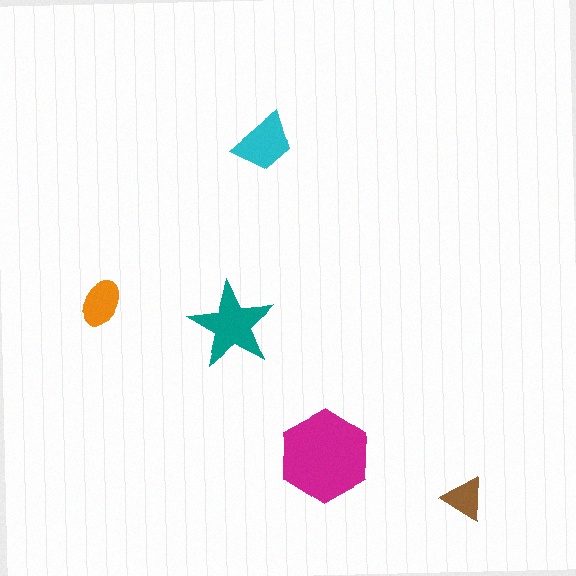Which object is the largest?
The magenta hexagon.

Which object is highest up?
The cyan trapezoid is topmost.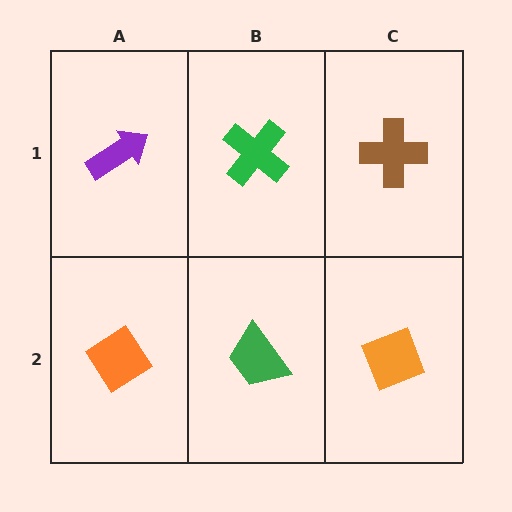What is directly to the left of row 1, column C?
A green cross.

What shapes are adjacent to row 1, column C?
An orange diamond (row 2, column C), a green cross (row 1, column B).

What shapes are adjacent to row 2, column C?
A brown cross (row 1, column C), a green trapezoid (row 2, column B).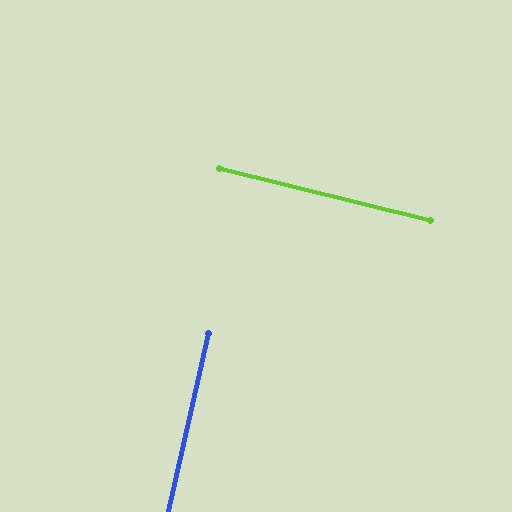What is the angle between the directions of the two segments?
Approximately 89 degrees.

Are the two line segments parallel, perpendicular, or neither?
Perpendicular — they meet at approximately 89°.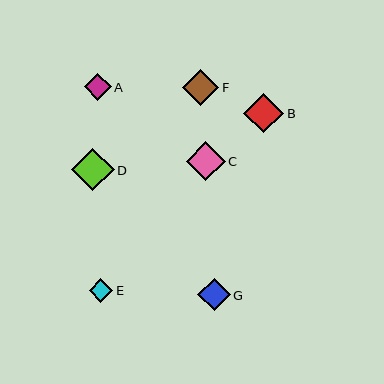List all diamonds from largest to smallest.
From largest to smallest: D, B, C, F, G, A, E.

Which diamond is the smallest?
Diamond E is the smallest with a size of approximately 24 pixels.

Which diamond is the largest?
Diamond D is the largest with a size of approximately 43 pixels.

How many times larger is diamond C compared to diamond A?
Diamond C is approximately 1.5 times the size of diamond A.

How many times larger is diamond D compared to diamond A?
Diamond D is approximately 1.6 times the size of diamond A.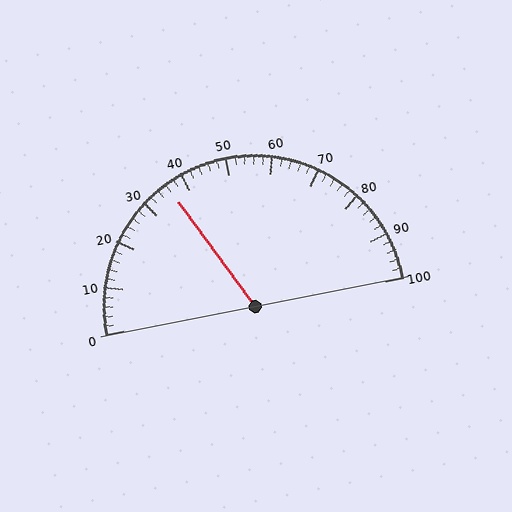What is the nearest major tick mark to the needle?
The nearest major tick mark is 40.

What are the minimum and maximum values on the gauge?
The gauge ranges from 0 to 100.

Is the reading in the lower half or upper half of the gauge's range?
The reading is in the lower half of the range (0 to 100).